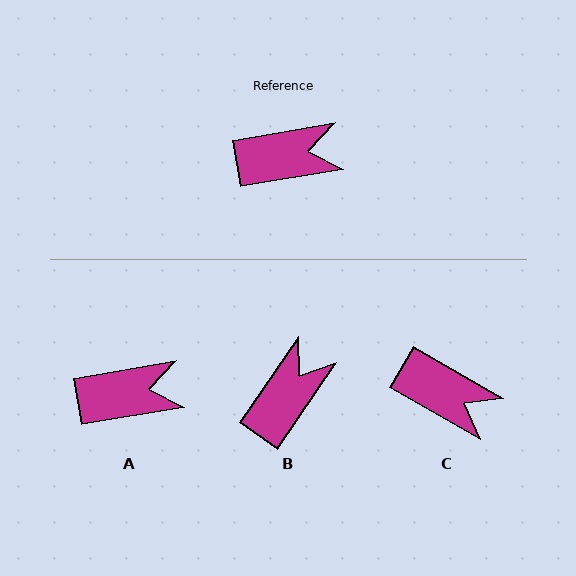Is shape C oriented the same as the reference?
No, it is off by about 40 degrees.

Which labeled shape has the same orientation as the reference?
A.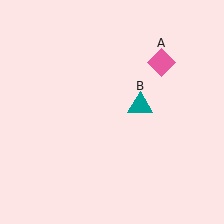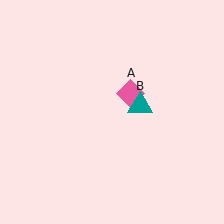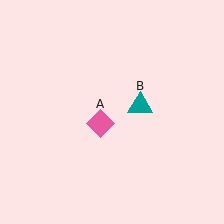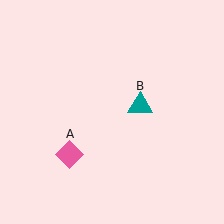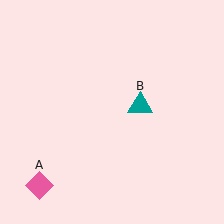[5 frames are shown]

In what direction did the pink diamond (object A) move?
The pink diamond (object A) moved down and to the left.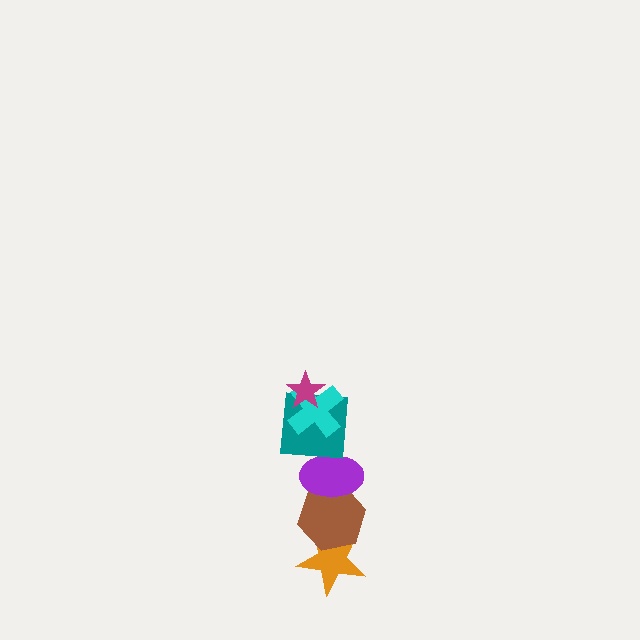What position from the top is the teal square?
The teal square is 3rd from the top.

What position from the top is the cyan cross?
The cyan cross is 2nd from the top.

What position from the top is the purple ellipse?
The purple ellipse is 4th from the top.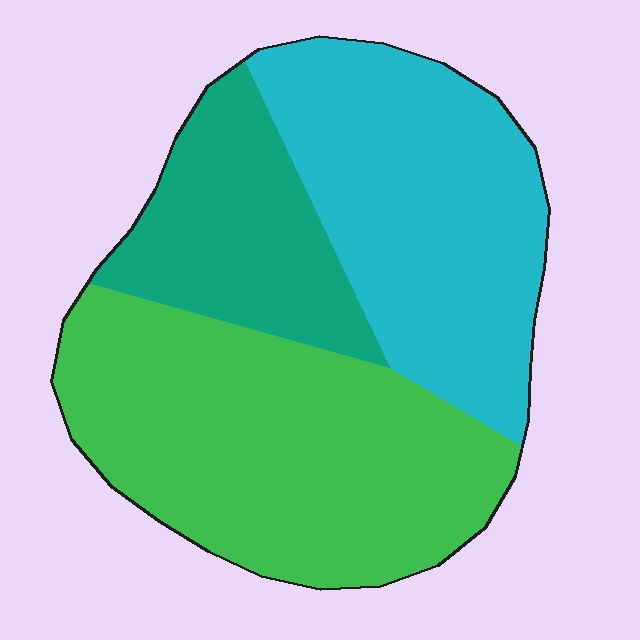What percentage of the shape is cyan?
Cyan covers around 35% of the shape.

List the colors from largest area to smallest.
From largest to smallest: green, cyan, teal.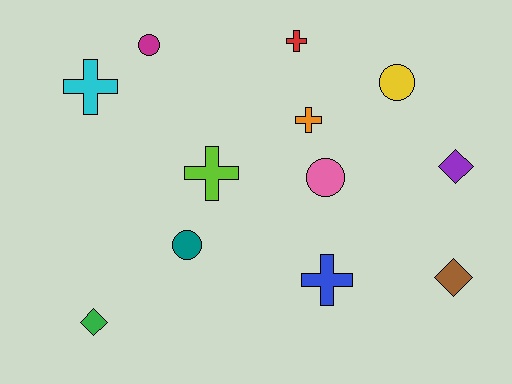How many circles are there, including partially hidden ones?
There are 4 circles.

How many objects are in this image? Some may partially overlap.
There are 12 objects.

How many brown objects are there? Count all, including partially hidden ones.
There is 1 brown object.